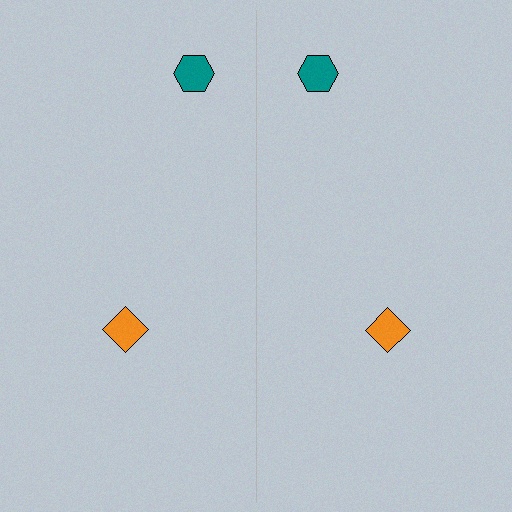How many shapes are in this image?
There are 4 shapes in this image.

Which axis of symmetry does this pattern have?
The pattern has a vertical axis of symmetry running through the center of the image.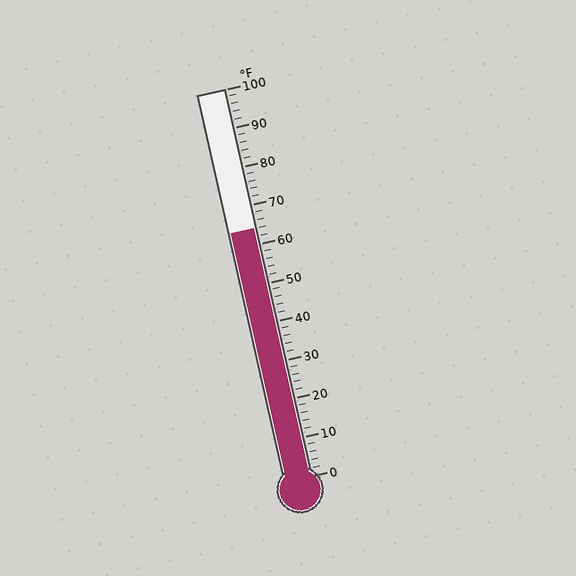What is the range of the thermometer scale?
The thermometer scale ranges from 0°F to 100°F.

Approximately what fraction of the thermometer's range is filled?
The thermometer is filled to approximately 65% of its range.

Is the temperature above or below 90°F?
The temperature is below 90°F.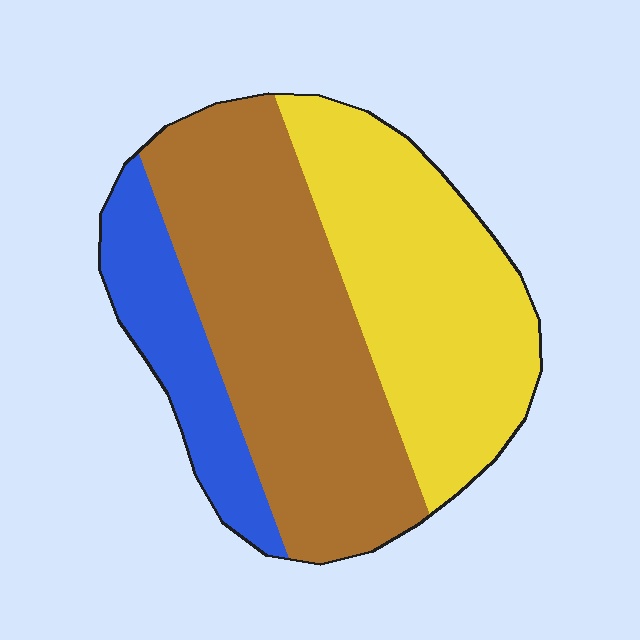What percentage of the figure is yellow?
Yellow takes up about three eighths (3/8) of the figure.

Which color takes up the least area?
Blue, at roughly 15%.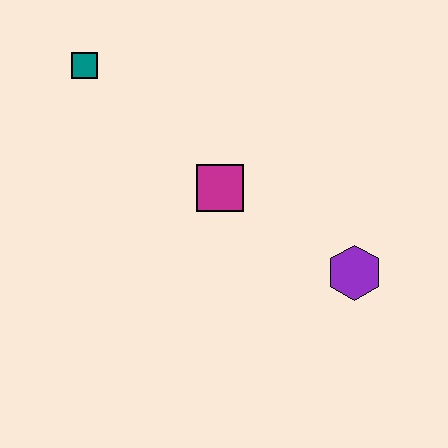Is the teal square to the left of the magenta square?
Yes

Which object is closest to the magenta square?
The purple hexagon is closest to the magenta square.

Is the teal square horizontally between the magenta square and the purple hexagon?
No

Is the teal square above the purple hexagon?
Yes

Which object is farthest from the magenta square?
The teal square is farthest from the magenta square.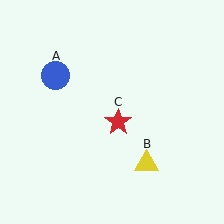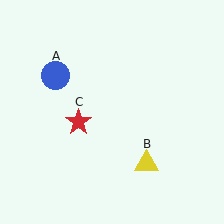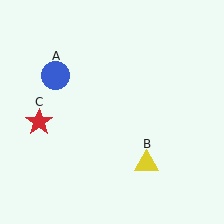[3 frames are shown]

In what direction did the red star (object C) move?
The red star (object C) moved left.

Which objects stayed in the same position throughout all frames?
Blue circle (object A) and yellow triangle (object B) remained stationary.